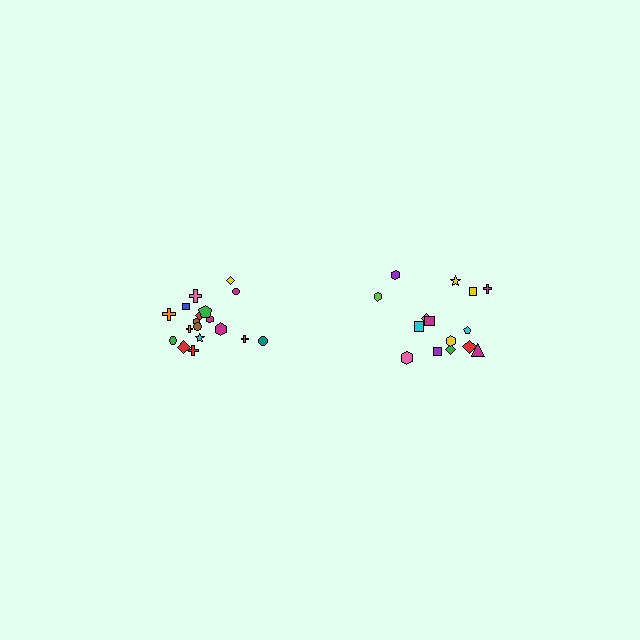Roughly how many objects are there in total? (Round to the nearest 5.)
Roughly 35 objects in total.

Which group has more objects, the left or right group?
The left group.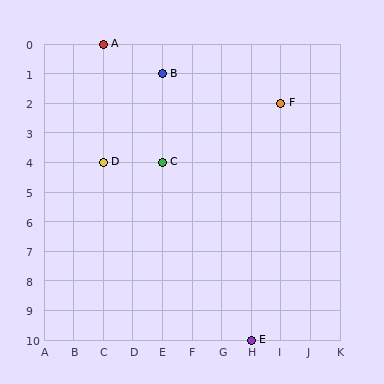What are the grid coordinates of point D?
Point D is at grid coordinates (C, 4).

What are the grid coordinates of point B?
Point B is at grid coordinates (E, 1).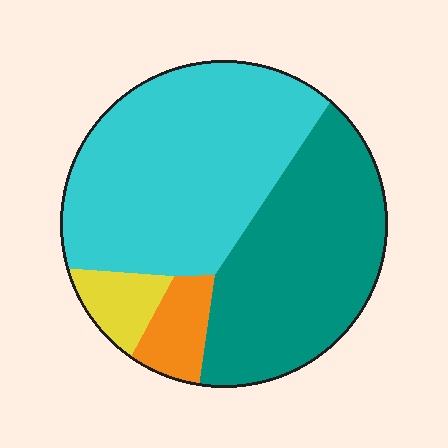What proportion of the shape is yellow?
Yellow covers 6% of the shape.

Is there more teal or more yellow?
Teal.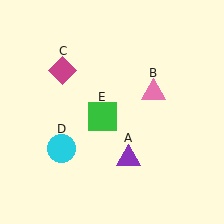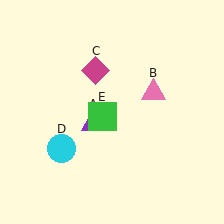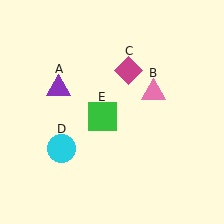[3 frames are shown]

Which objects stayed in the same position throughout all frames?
Pink triangle (object B) and cyan circle (object D) and green square (object E) remained stationary.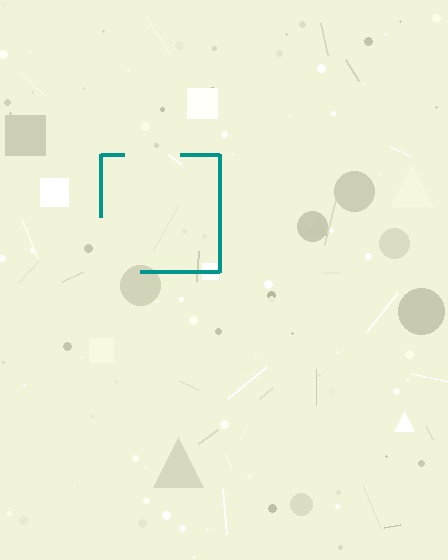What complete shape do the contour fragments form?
The contour fragments form a square.